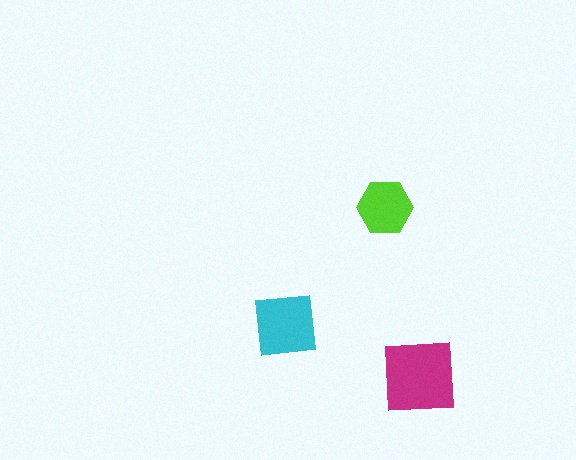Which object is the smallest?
The lime hexagon.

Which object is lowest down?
The magenta square is bottommost.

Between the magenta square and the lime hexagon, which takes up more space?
The magenta square.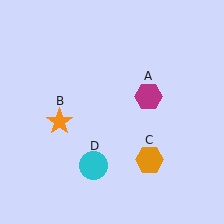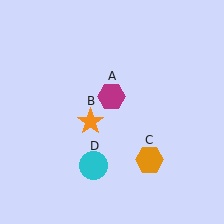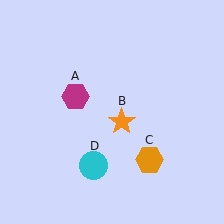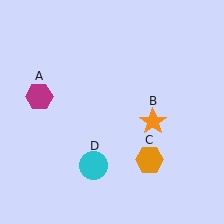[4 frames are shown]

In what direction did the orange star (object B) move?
The orange star (object B) moved right.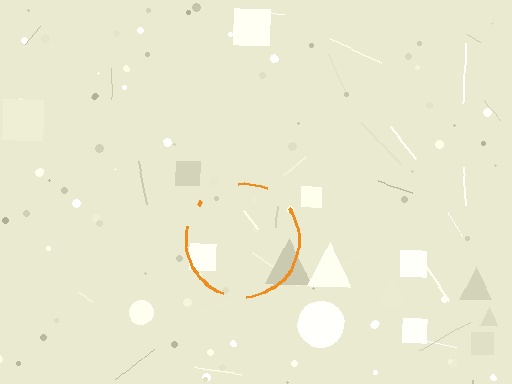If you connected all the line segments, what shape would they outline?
They would outline a circle.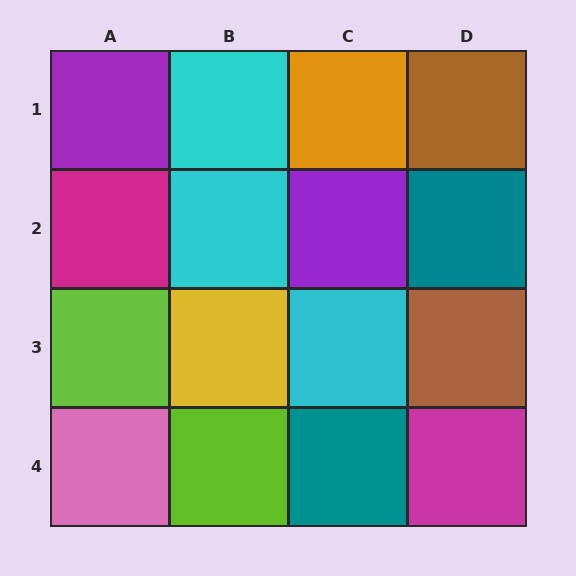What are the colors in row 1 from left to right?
Purple, cyan, orange, brown.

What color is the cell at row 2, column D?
Teal.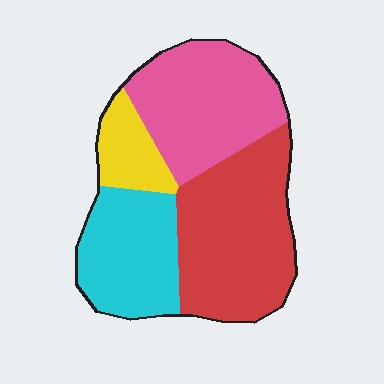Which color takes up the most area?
Red, at roughly 35%.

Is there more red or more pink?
Red.